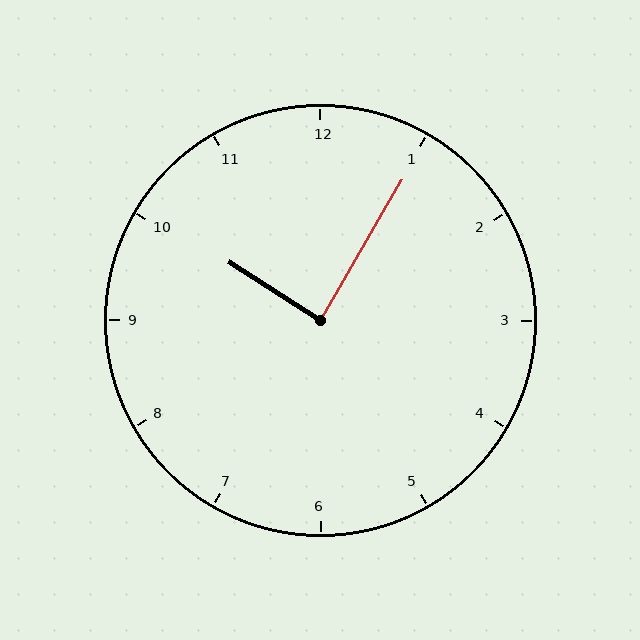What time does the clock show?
10:05.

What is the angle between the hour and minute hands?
Approximately 88 degrees.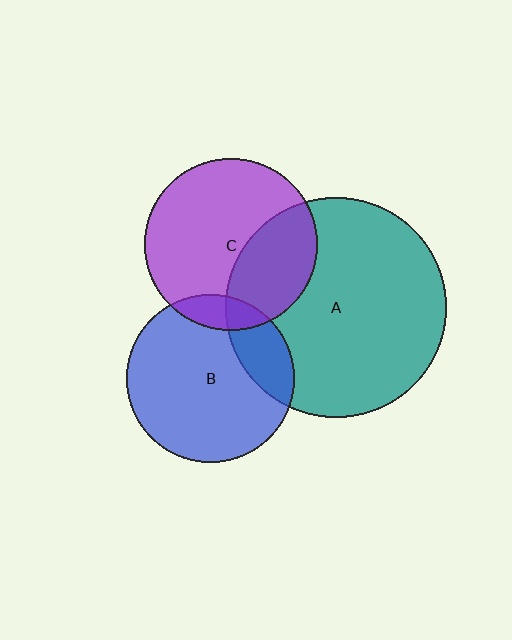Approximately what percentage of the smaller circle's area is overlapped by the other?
Approximately 20%.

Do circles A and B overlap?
Yes.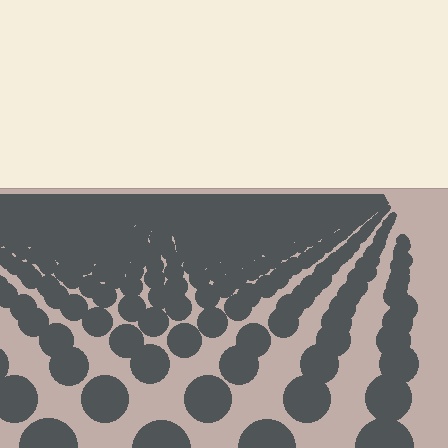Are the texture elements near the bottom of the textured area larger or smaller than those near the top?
Larger. Near the bottom, elements are closer to the viewer and appear at a bigger on-screen size.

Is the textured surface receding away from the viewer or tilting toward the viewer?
The surface is receding away from the viewer. Texture elements get smaller and denser toward the top.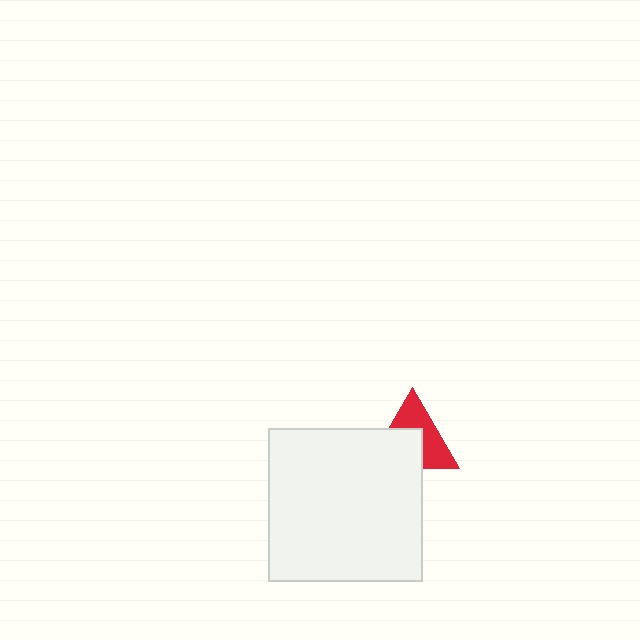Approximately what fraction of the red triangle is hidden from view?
Roughly 49% of the red triangle is hidden behind the white square.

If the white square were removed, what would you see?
You would see the complete red triangle.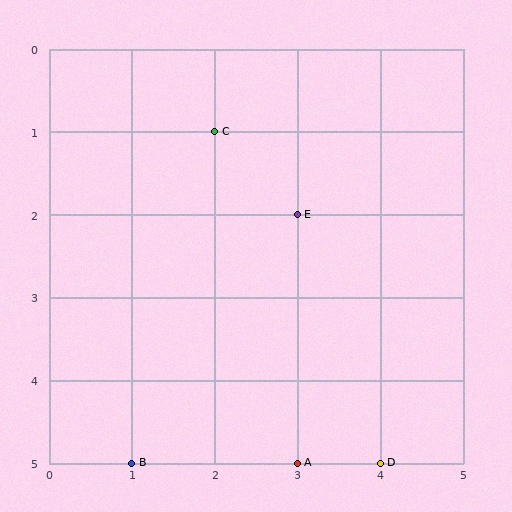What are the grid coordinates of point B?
Point B is at grid coordinates (1, 5).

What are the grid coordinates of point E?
Point E is at grid coordinates (3, 2).